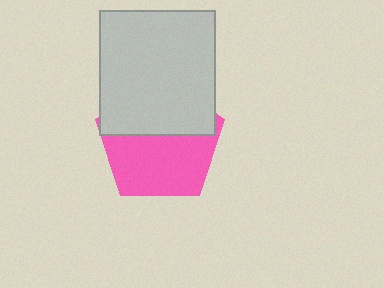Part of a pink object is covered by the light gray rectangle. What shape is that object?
It is a pentagon.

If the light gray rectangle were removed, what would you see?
You would see the complete pink pentagon.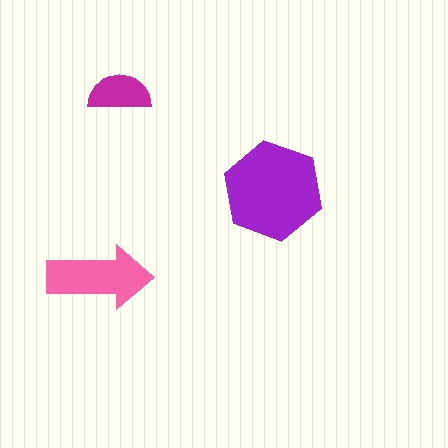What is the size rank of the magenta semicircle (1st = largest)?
3rd.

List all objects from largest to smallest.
The purple hexagon, the pink arrow, the magenta semicircle.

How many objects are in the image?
There are 3 objects in the image.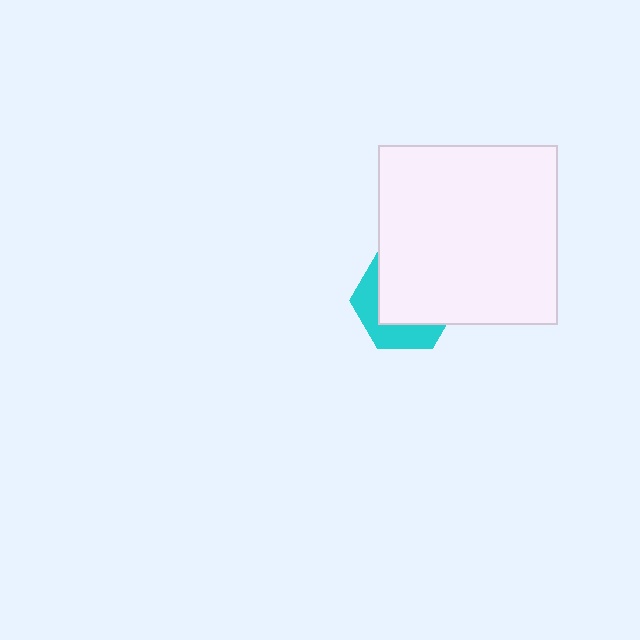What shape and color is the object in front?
The object in front is a white square.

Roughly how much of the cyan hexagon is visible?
A small part of it is visible (roughly 35%).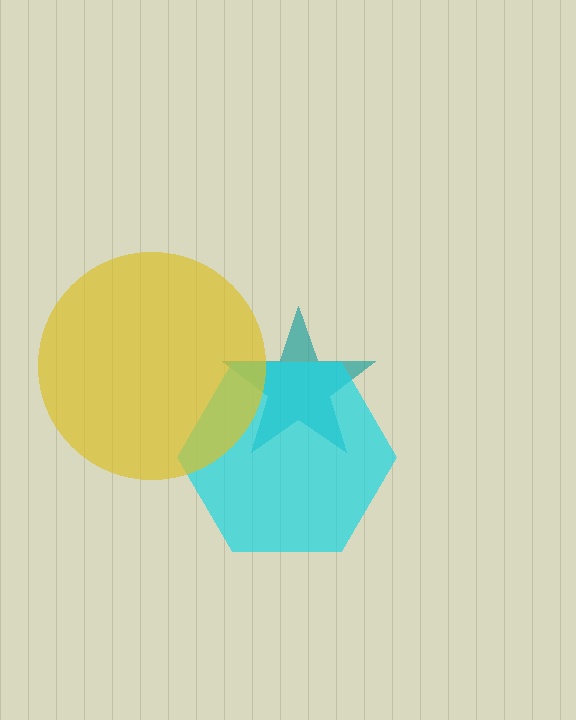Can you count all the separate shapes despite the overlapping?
Yes, there are 3 separate shapes.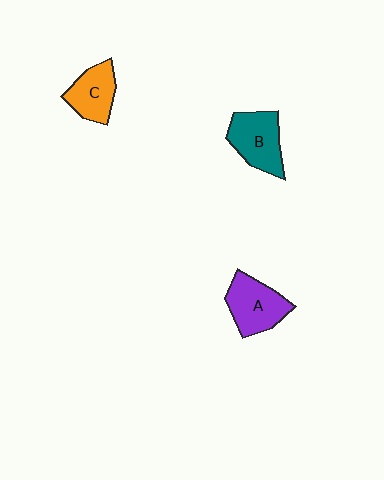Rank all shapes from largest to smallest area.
From largest to smallest: A (purple), B (teal), C (orange).